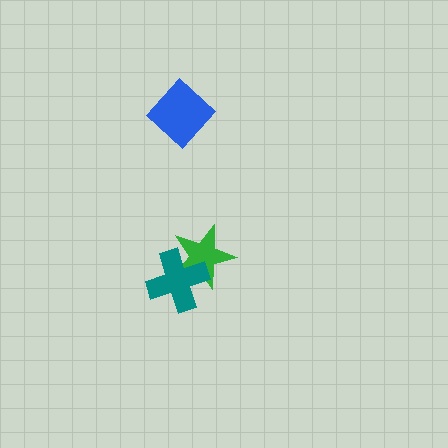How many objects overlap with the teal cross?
1 object overlaps with the teal cross.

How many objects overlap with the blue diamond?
0 objects overlap with the blue diamond.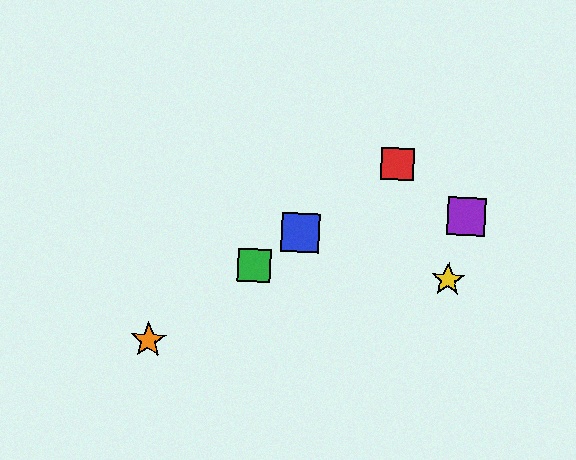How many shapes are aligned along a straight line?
4 shapes (the red square, the blue square, the green square, the orange star) are aligned along a straight line.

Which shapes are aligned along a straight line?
The red square, the blue square, the green square, the orange star are aligned along a straight line.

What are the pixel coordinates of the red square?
The red square is at (397, 164).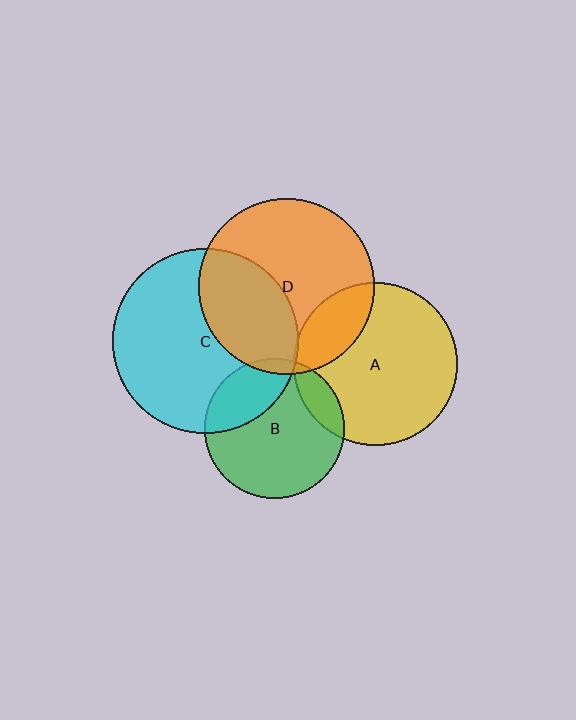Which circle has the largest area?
Circle C (cyan).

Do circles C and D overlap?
Yes.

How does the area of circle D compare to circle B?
Approximately 1.6 times.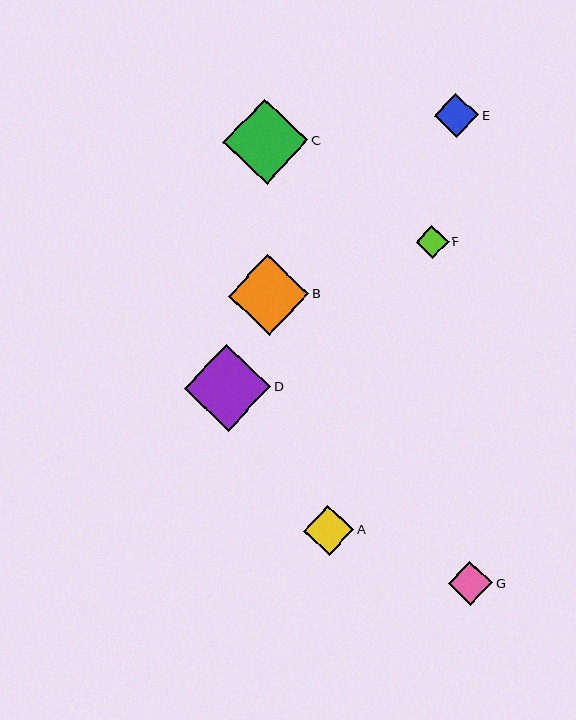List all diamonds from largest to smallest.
From largest to smallest: D, C, B, A, G, E, F.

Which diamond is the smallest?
Diamond F is the smallest with a size of approximately 32 pixels.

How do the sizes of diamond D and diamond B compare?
Diamond D and diamond B are approximately the same size.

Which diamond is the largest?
Diamond D is the largest with a size of approximately 87 pixels.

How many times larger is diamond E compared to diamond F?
Diamond E is approximately 1.3 times the size of diamond F.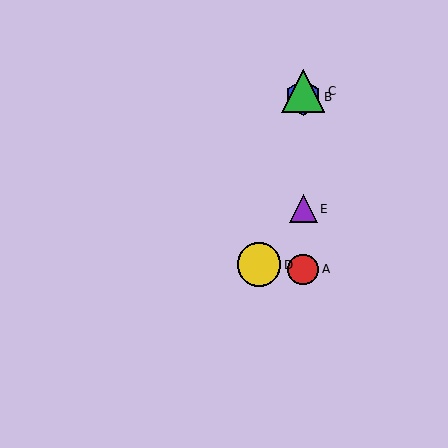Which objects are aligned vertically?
Objects A, B, C, E are aligned vertically.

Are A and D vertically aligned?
No, A is at x≈303 and D is at x≈259.